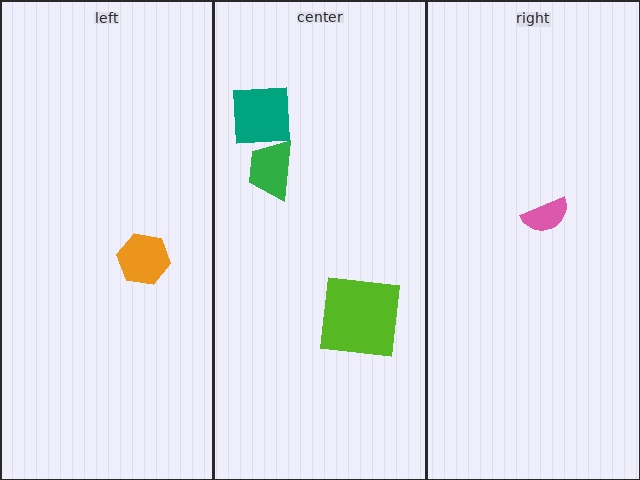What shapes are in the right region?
The pink semicircle.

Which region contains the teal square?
The center region.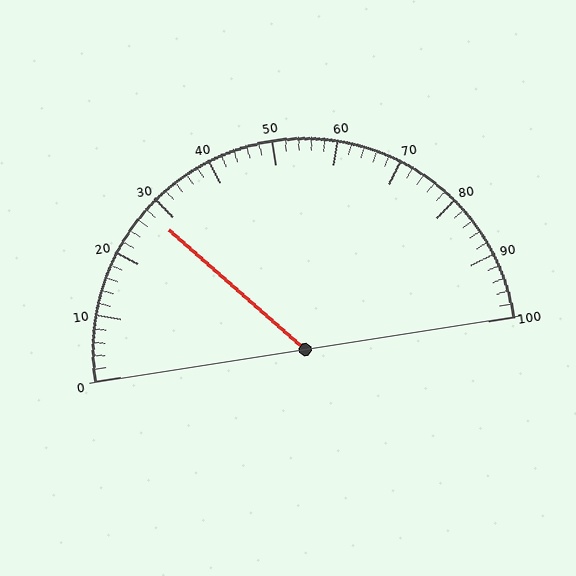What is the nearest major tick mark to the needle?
The nearest major tick mark is 30.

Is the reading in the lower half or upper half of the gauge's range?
The reading is in the lower half of the range (0 to 100).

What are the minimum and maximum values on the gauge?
The gauge ranges from 0 to 100.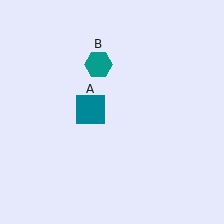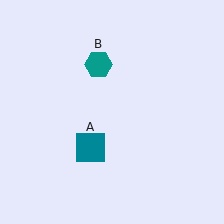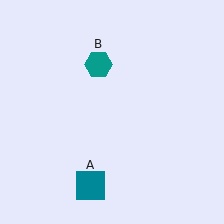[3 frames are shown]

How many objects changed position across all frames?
1 object changed position: teal square (object A).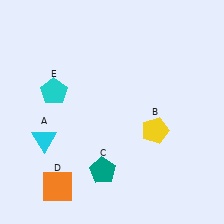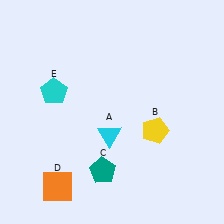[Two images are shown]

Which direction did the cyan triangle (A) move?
The cyan triangle (A) moved right.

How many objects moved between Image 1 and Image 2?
1 object moved between the two images.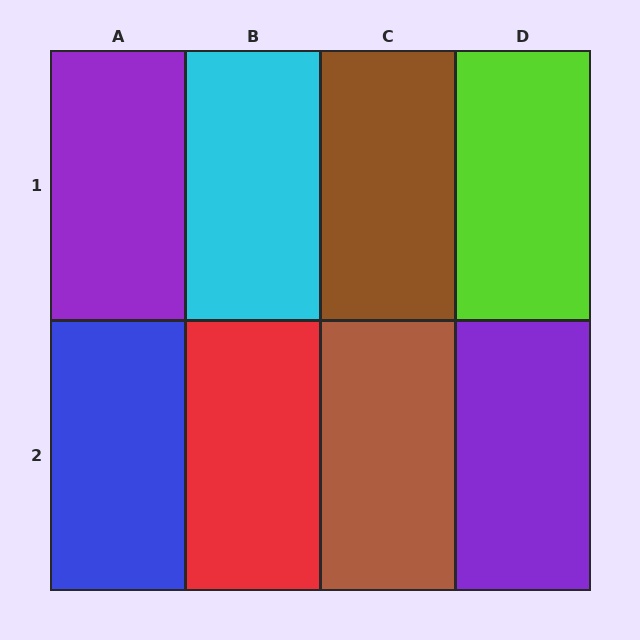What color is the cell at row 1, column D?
Lime.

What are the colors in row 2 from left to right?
Blue, red, brown, purple.